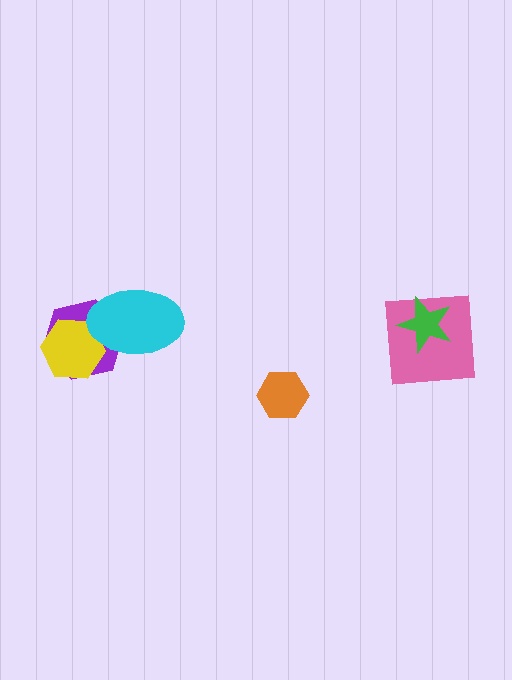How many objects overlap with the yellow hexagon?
2 objects overlap with the yellow hexagon.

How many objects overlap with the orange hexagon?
0 objects overlap with the orange hexagon.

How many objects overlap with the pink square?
1 object overlaps with the pink square.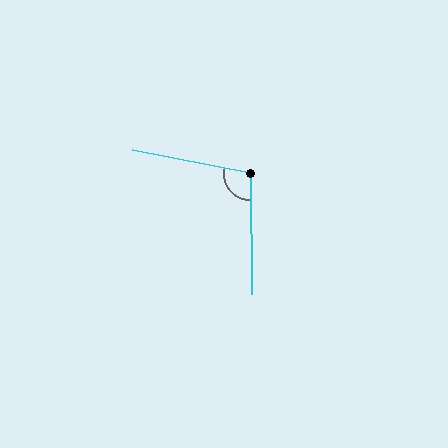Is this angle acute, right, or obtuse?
It is obtuse.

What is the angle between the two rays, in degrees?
Approximately 102 degrees.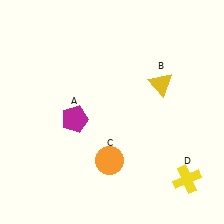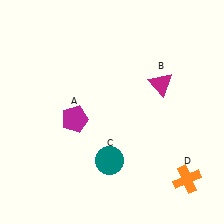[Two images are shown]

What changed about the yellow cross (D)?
In Image 1, D is yellow. In Image 2, it changed to orange.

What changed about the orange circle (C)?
In Image 1, C is orange. In Image 2, it changed to teal.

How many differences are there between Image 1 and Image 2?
There are 3 differences between the two images.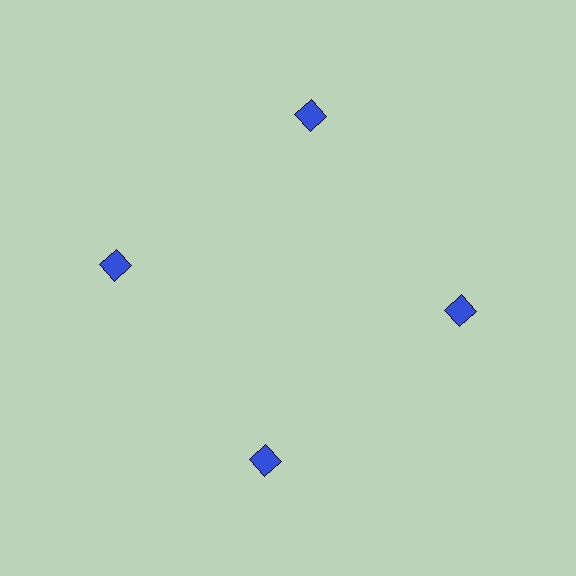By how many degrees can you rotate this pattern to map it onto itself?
The pattern maps onto itself every 90 degrees of rotation.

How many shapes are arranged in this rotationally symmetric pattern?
There are 4 shapes, arranged in 4 groups of 1.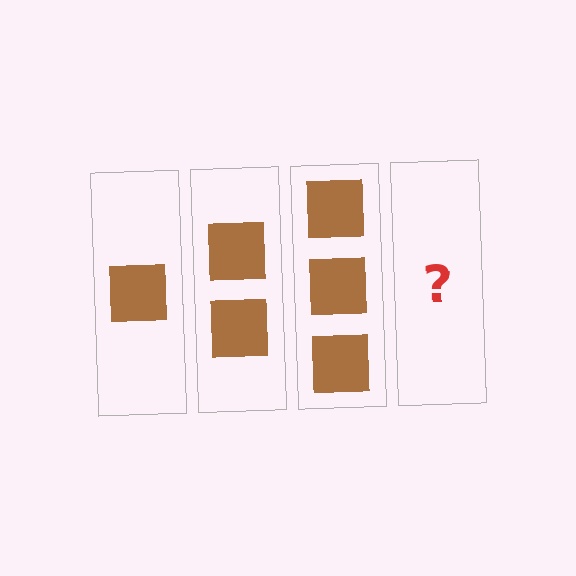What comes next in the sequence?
The next element should be 4 squares.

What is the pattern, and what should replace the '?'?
The pattern is that each step adds one more square. The '?' should be 4 squares.